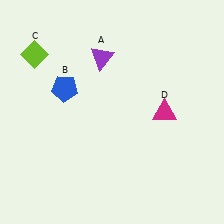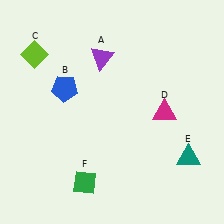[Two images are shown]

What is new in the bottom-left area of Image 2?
A green diamond (F) was added in the bottom-left area of Image 2.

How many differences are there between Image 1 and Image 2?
There are 2 differences between the two images.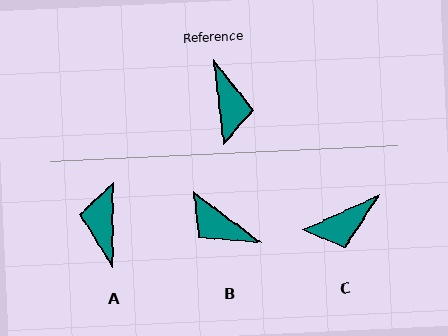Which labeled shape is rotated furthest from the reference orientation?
A, about 174 degrees away.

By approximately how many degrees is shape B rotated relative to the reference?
Approximately 133 degrees clockwise.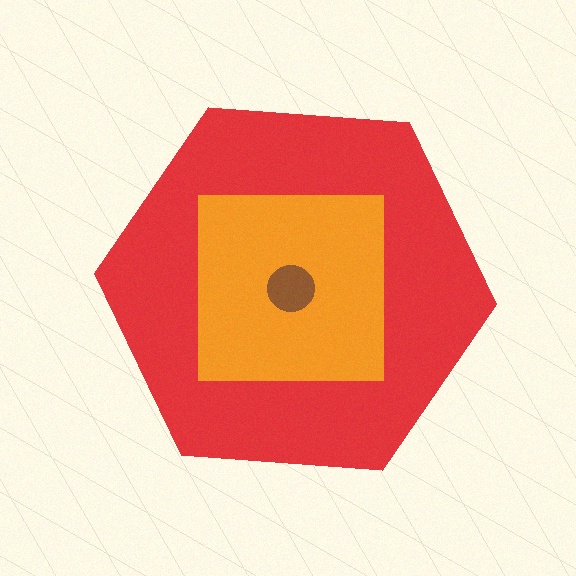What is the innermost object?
The brown circle.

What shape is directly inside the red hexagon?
The orange square.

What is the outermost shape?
The red hexagon.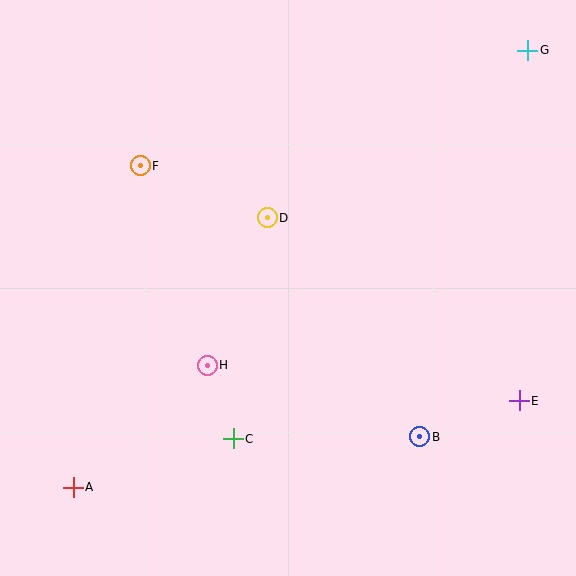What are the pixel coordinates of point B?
Point B is at (420, 437).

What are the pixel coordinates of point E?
Point E is at (519, 401).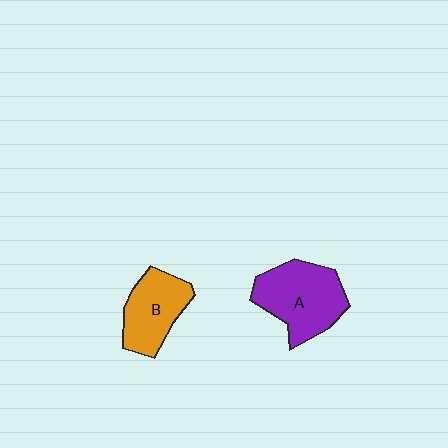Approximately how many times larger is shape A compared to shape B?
Approximately 1.3 times.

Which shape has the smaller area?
Shape B (orange).